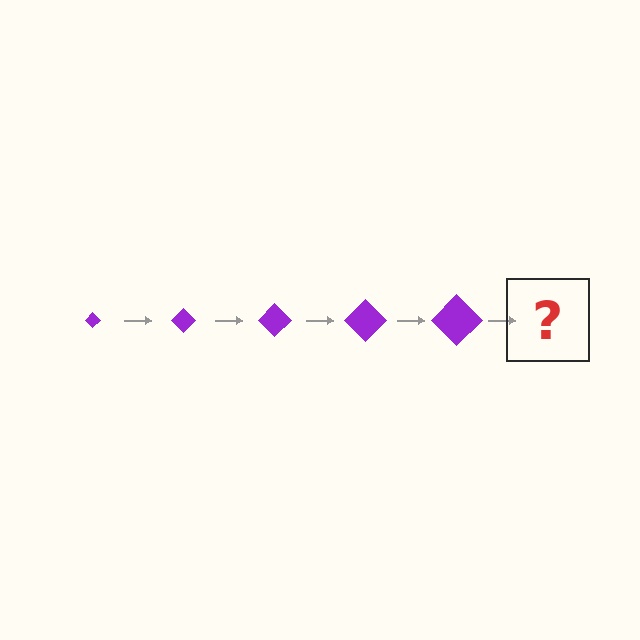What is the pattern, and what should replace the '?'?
The pattern is that the diamond gets progressively larger each step. The '?' should be a purple diamond, larger than the previous one.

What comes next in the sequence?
The next element should be a purple diamond, larger than the previous one.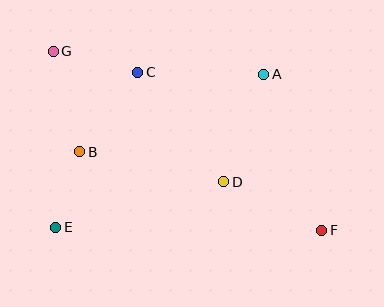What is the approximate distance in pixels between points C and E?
The distance between C and E is approximately 175 pixels.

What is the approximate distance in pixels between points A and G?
The distance between A and G is approximately 212 pixels.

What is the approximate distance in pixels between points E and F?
The distance between E and F is approximately 266 pixels.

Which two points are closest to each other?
Points B and E are closest to each other.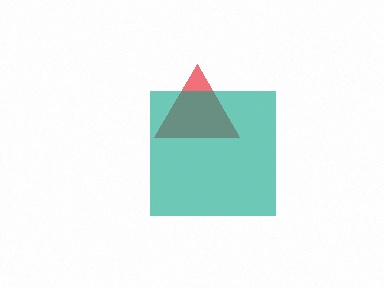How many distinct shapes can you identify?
There are 2 distinct shapes: a red triangle, a teal square.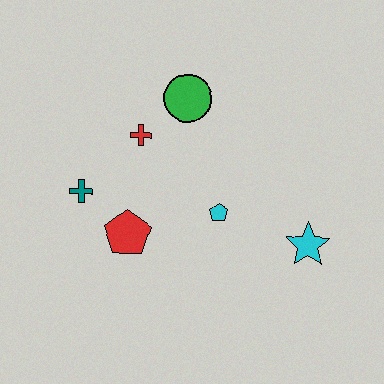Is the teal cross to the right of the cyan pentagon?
No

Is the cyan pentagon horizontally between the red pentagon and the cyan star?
Yes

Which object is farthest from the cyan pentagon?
The teal cross is farthest from the cyan pentagon.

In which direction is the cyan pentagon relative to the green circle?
The cyan pentagon is below the green circle.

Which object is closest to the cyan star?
The cyan pentagon is closest to the cyan star.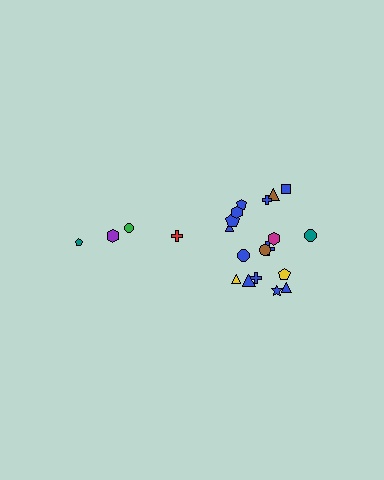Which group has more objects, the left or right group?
The right group.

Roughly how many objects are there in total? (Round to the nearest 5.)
Roughly 20 objects in total.